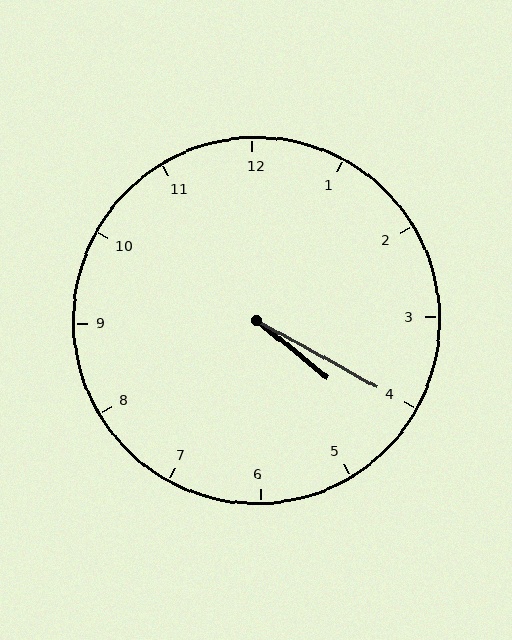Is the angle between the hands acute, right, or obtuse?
It is acute.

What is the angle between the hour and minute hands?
Approximately 10 degrees.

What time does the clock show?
4:20.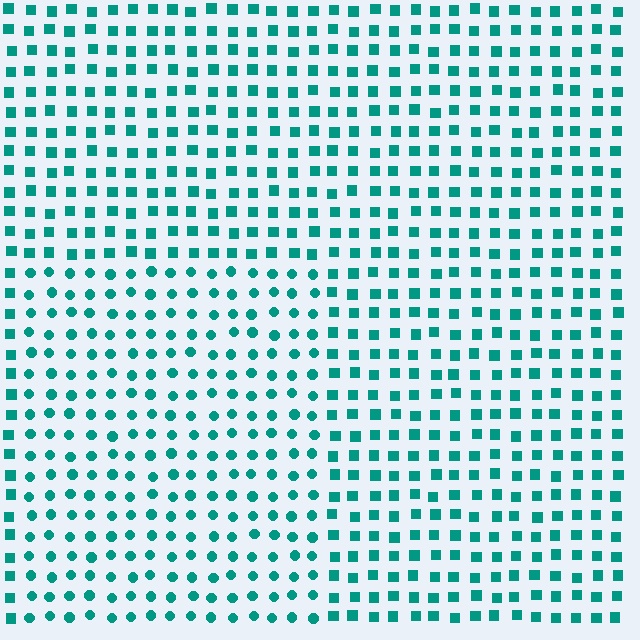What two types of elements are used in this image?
The image uses circles inside the rectangle region and squares outside it.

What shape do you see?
I see a rectangle.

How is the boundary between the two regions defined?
The boundary is defined by a change in element shape: circles inside vs. squares outside. All elements share the same color and spacing.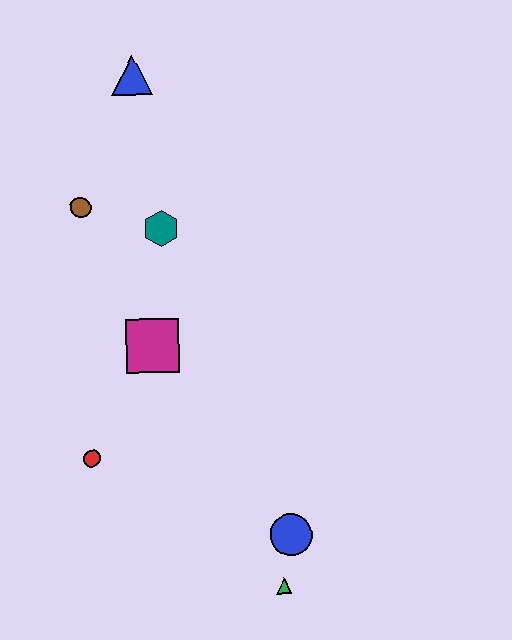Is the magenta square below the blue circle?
No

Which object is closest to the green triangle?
The blue circle is closest to the green triangle.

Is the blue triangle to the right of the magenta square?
No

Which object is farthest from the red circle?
The blue triangle is farthest from the red circle.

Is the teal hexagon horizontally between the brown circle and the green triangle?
Yes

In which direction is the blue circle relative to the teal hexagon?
The blue circle is below the teal hexagon.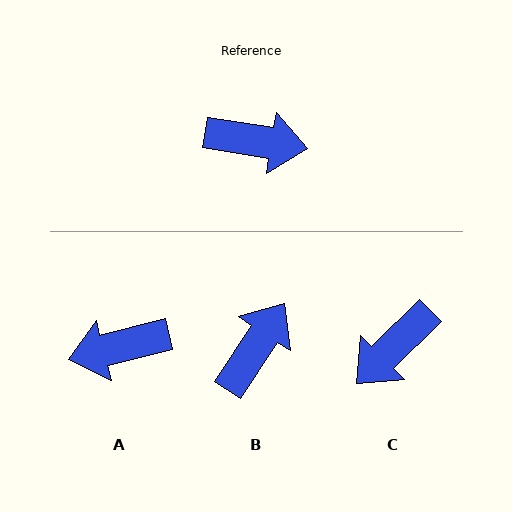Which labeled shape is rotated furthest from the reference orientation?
A, about 157 degrees away.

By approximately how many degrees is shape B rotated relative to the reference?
Approximately 65 degrees counter-clockwise.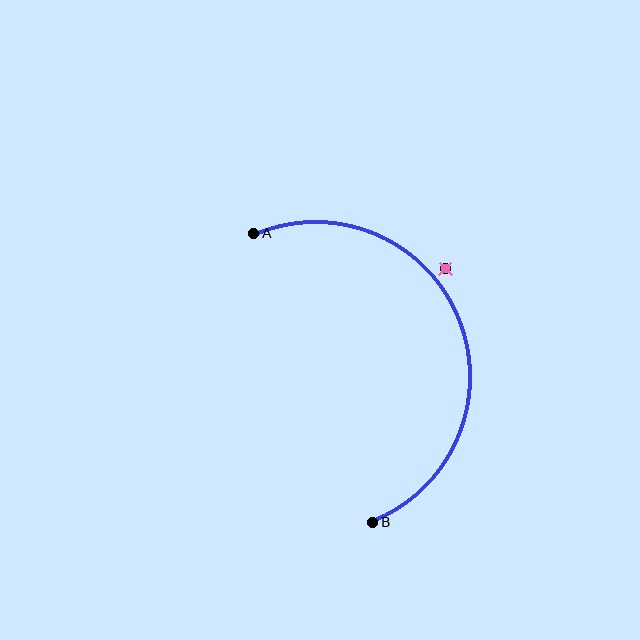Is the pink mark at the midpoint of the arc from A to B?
No — the pink mark does not lie on the arc at all. It sits slightly outside the curve.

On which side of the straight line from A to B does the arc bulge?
The arc bulges to the right of the straight line connecting A and B.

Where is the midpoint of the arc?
The arc midpoint is the point on the curve farthest from the straight line joining A and B. It sits to the right of that line.